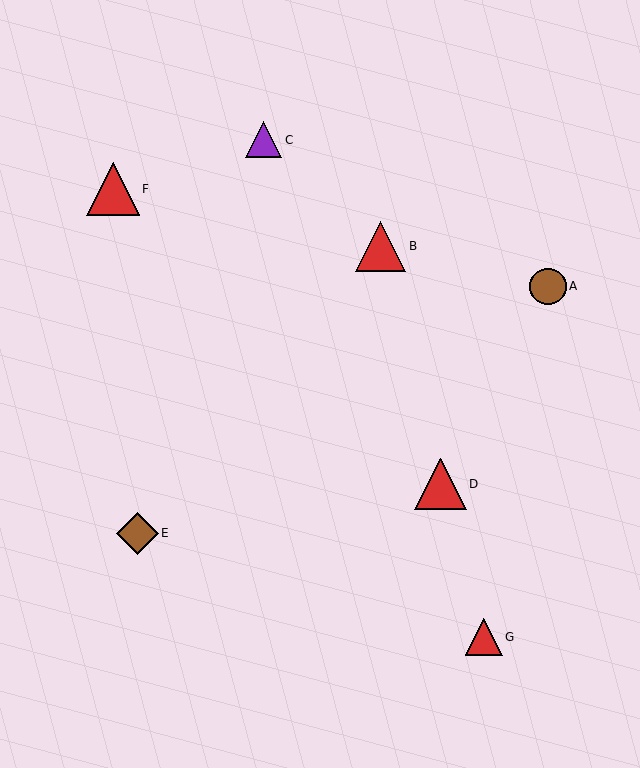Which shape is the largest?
The red triangle (labeled F) is the largest.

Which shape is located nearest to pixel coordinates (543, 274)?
The brown circle (labeled A) at (548, 286) is nearest to that location.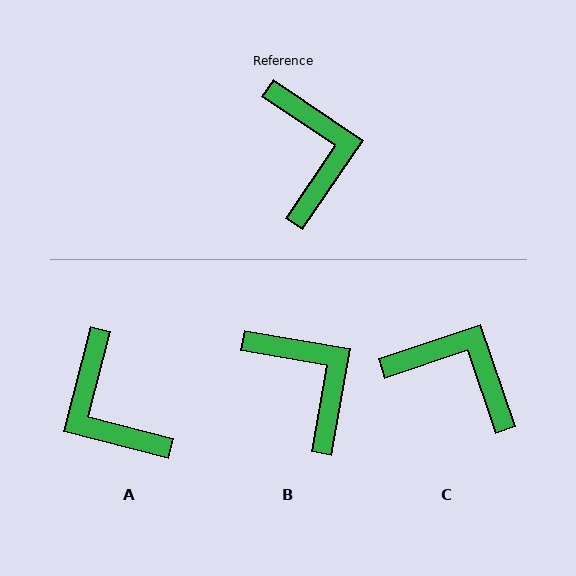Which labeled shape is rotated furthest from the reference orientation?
A, about 161 degrees away.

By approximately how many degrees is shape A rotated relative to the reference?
Approximately 161 degrees clockwise.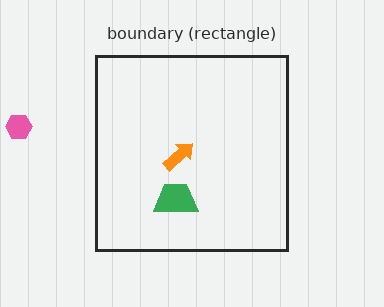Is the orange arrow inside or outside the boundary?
Inside.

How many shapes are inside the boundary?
2 inside, 1 outside.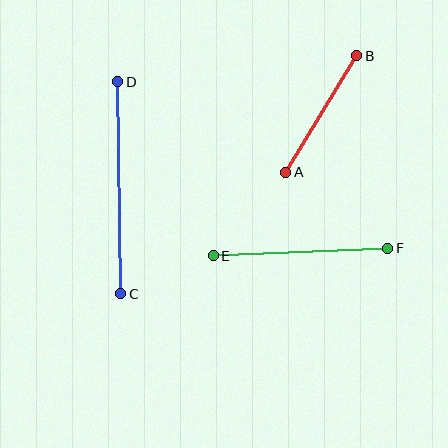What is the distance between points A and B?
The distance is approximately 137 pixels.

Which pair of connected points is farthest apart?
Points C and D are farthest apart.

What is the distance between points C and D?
The distance is approximately 212 pixels.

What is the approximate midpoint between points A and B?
The midpoint is at approximately (321, 114) pixels.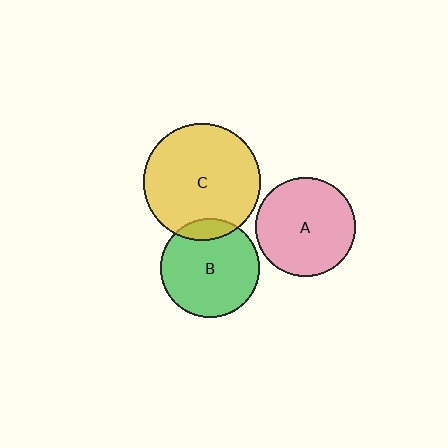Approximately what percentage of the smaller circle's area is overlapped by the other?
Approximately 15%.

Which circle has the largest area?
Circle C (yellow).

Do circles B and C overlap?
Yes.